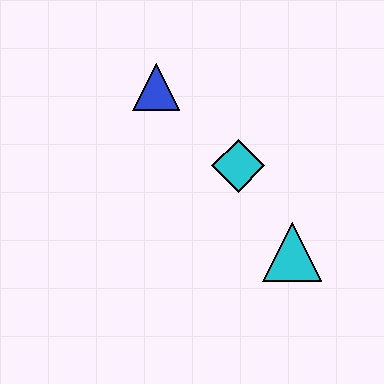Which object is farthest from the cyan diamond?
The blue triangle is farthest from the cyan diamond.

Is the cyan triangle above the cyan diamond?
No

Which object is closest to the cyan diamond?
The cyan triangle is closest to the cyan diamond.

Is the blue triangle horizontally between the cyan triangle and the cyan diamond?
No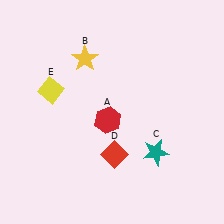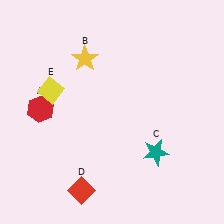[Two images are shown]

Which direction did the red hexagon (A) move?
The red hexagon (A) moved left.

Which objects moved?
The objects that moved are: the red hexagon (A), the red diamond (D).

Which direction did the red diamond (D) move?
The red diamond (D) moved down.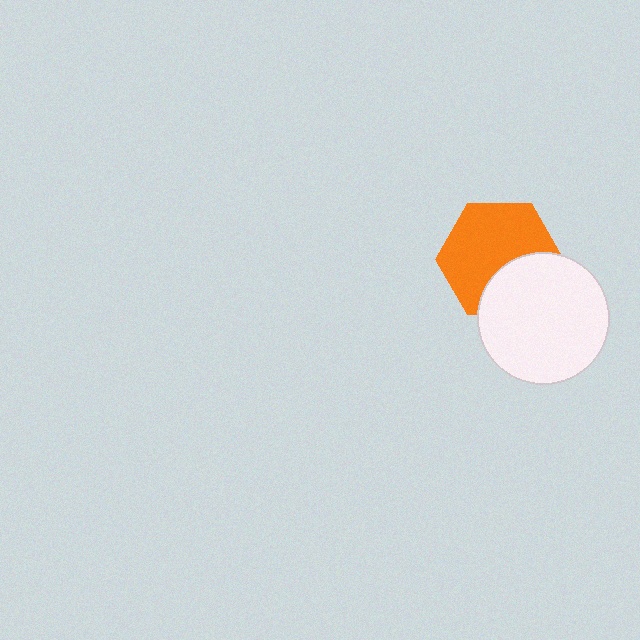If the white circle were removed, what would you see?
You would see the complete orange hexagon.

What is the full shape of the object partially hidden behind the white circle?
The partially hidden object is an orange hexagon.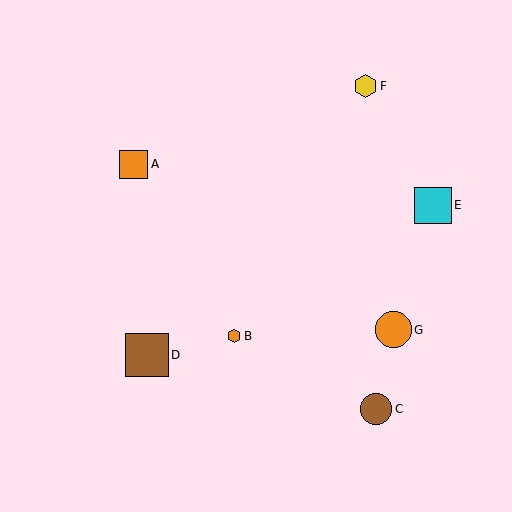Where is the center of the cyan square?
The center of the cyan square is at (433, 205).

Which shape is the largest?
The brown square (labeled D) is the largest.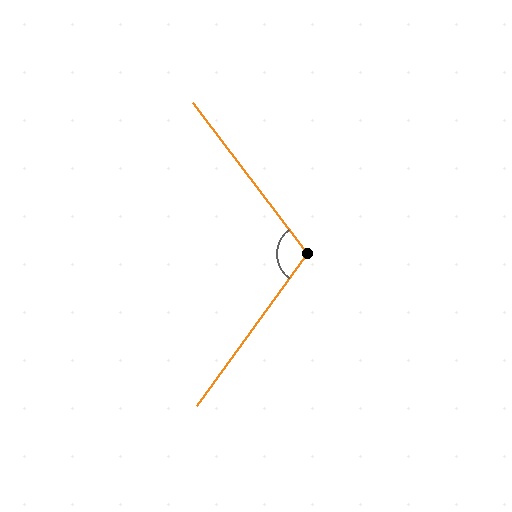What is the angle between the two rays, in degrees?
Approximately 107 degrees.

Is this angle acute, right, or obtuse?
It is obtuse.